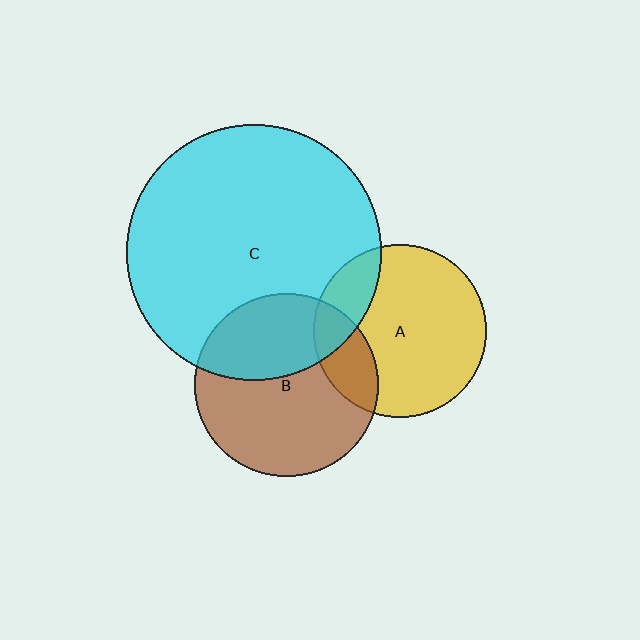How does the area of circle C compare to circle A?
Approximately 2.2 times.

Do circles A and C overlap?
Yes.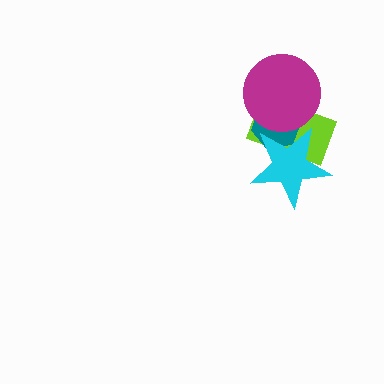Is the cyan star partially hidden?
No, no other shape covers it.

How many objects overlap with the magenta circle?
2 objects overlap with the magenta circle.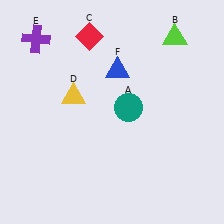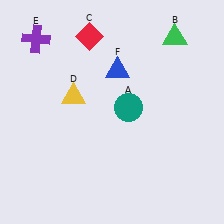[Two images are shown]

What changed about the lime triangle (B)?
In Image 1, B is lime. In Image 2, it changed to green.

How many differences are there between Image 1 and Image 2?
There is 1 difference between the two images.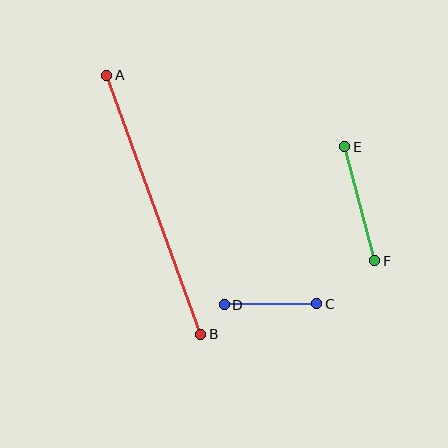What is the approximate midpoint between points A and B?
The midpoint is at approximately (154, 205) pixels.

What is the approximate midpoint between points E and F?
The midpoint is at approximately (360, 204) pixels.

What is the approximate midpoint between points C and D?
The midpoint is at approximately (270, 304) pixels.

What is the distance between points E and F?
The distance is approximately 118 pixels.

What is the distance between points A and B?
The distance is approximately 275 pixels.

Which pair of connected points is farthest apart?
Points A and B are farthest apart.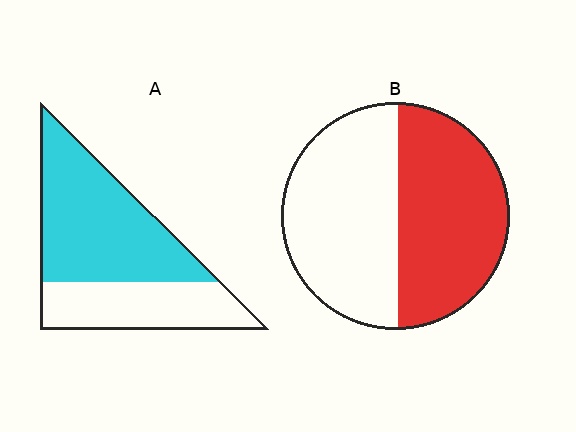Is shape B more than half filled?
Roughly half.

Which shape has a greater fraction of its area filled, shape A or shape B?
Shape A.